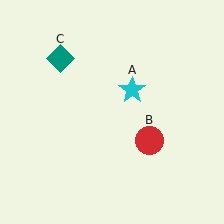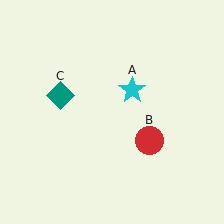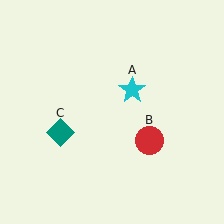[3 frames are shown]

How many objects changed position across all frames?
1 object changed position: teal diamond (object C).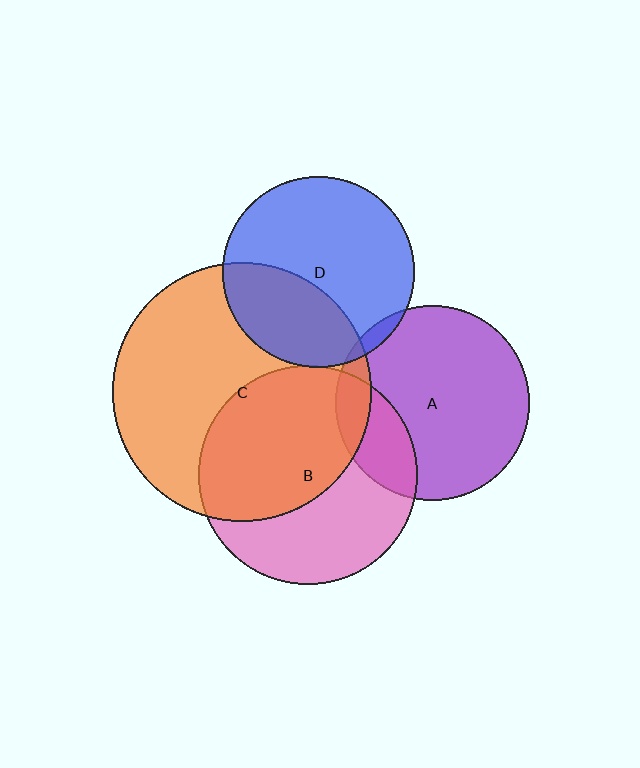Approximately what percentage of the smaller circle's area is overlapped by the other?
Approximately 35%.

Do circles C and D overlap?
Yes.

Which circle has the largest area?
Circle C (orange).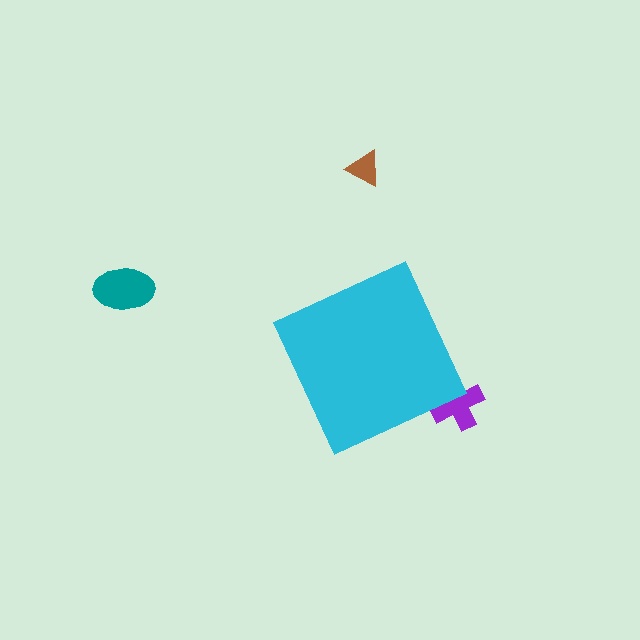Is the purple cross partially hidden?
Yes, the purple cross is partially hidden behind the cyan diamond.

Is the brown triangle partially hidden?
No, the brown triangle is fully visible.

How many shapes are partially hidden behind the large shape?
1 shape is partially hidden.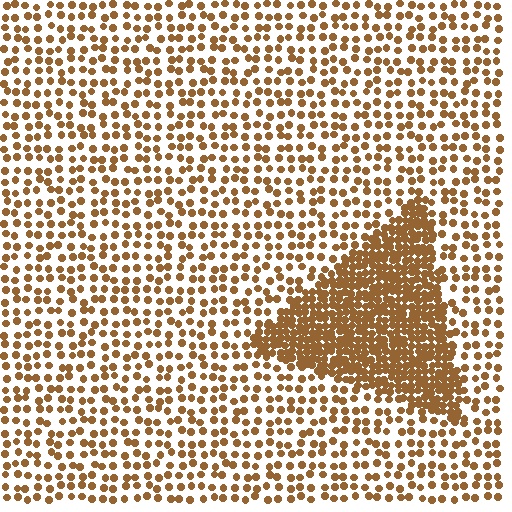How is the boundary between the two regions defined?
The boundary is defined by a change in element density (approximately 2.8x ratio). All elements are the same color, size, and shape.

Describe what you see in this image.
The image contains small brown elements arranged at two different densities. A triangle-shaped region is visible where the elements are more densely packed than the surrounding area.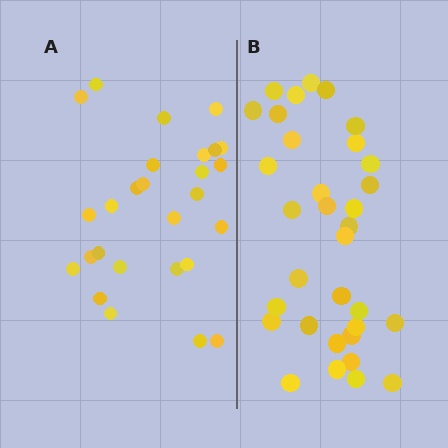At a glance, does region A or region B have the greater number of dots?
Region B (the right region) has more dots.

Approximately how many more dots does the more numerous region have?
Region B has about 6 more dots than region A.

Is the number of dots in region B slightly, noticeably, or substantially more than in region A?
Region B has only slightly more — the two regions are fairly close. The ratio is roughly 1.2 to 1.